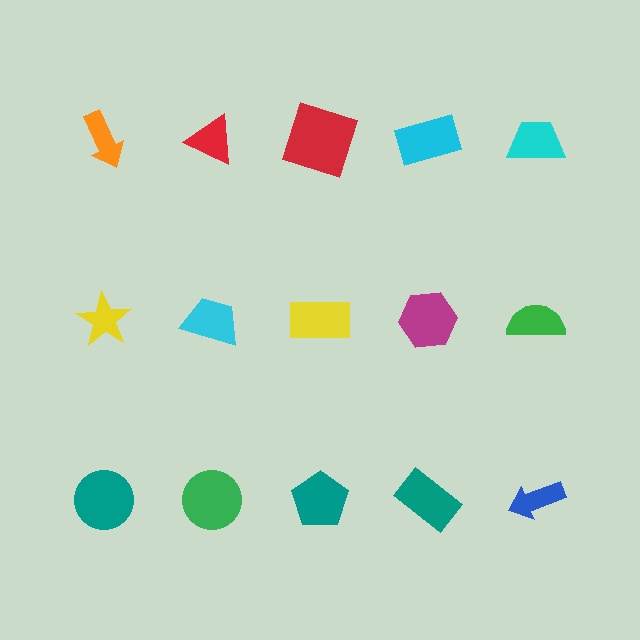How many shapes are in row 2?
5 shapes.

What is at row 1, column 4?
A cyan rectangle.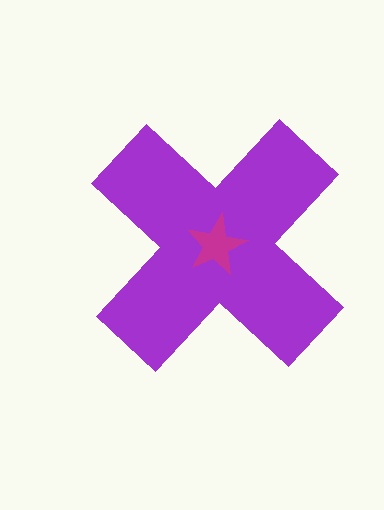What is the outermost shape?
The purple cross.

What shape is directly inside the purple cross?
The magenta star.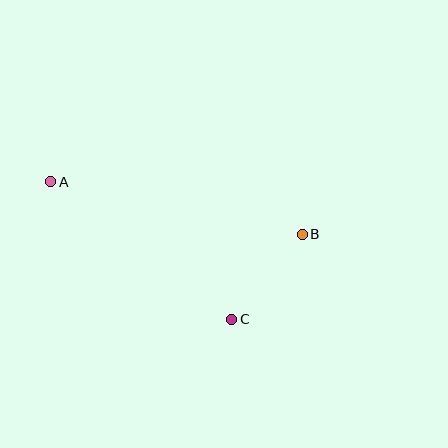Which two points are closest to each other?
Points B and C are closest to each other.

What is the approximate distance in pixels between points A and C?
The distance between A and C is approximately 227 pixels.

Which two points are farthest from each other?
Points A and B are farthest from each other.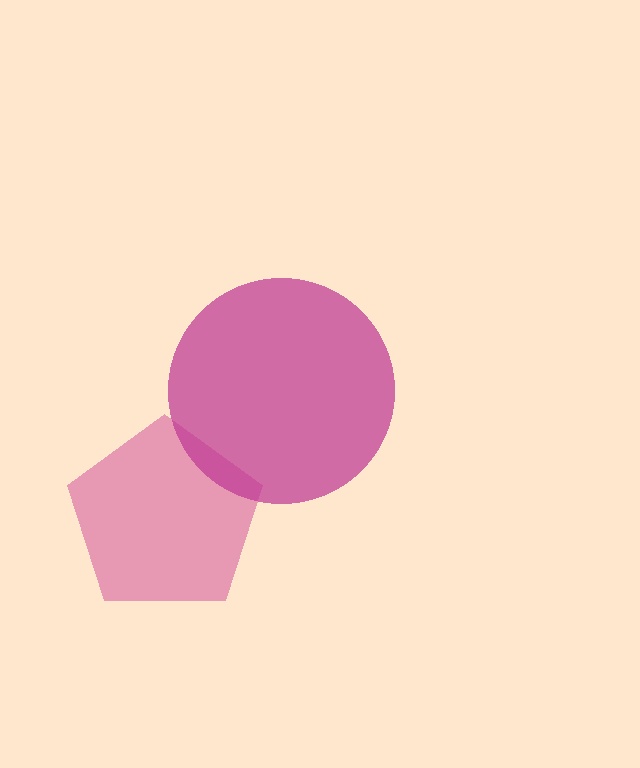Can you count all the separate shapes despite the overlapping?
Yes, there are 2 separate shapes.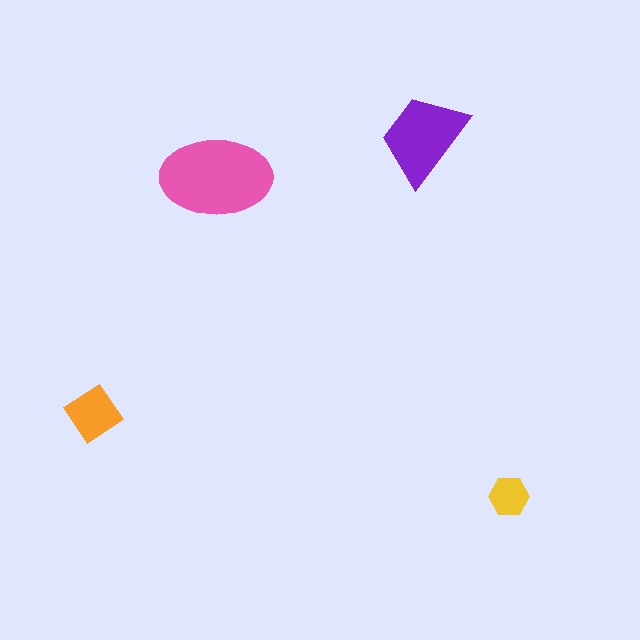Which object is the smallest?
The yellow hexagon.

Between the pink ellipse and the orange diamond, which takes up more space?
The pink ellipse.